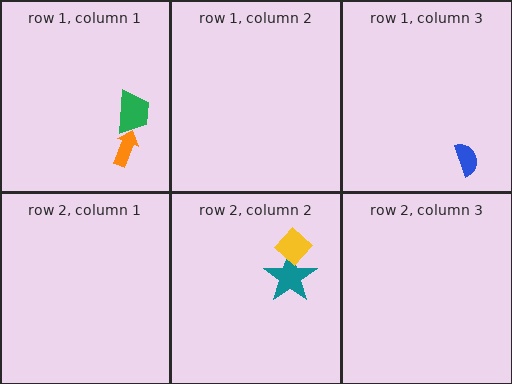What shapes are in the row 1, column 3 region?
The blue semicircle.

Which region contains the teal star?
The row 2, column 2 region.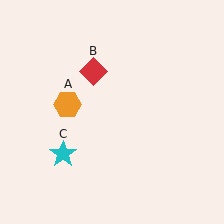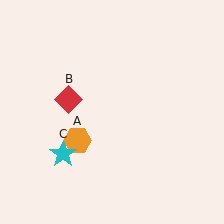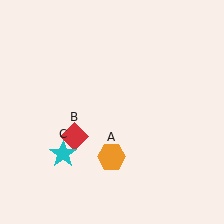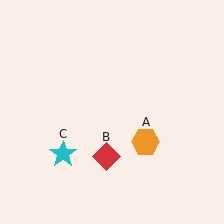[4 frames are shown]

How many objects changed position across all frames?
2 objects changed position: orange hexagon (object A), red diamond (object B).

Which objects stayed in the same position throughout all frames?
Cyan star (object C) remained stationary.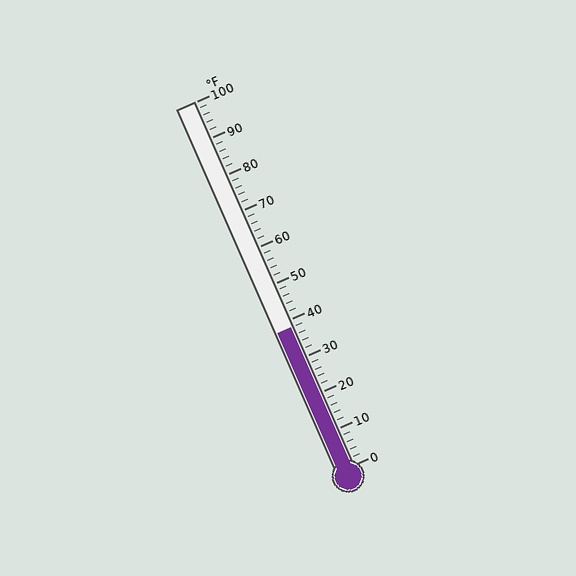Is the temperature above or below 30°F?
The temperature is above 30°F.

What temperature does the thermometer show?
The thermometer shows approximately 38°F.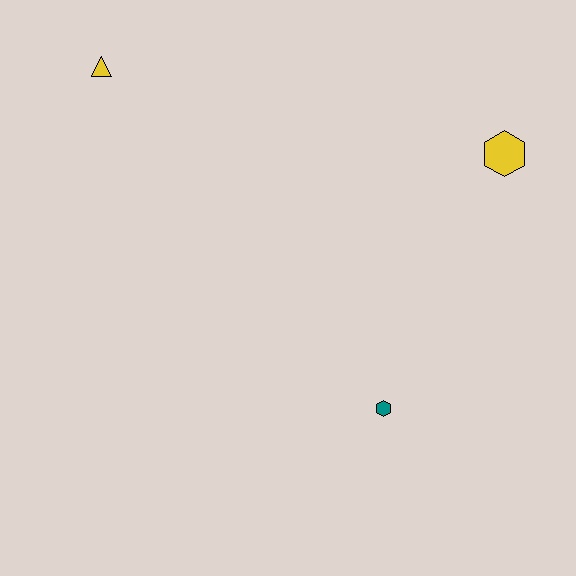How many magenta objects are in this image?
There are no magenta objects.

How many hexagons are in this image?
There are 2 hexagons.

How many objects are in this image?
There are 3 objects.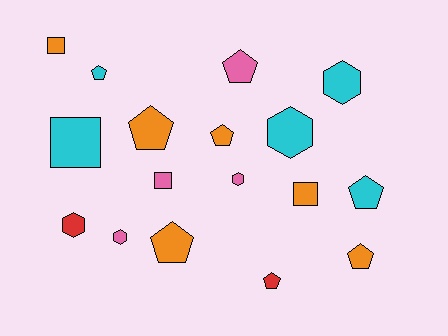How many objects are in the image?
There are 17 objects.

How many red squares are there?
There are no red squares.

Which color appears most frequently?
Orange, with 6 objects.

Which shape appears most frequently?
Pentagon, with 8 objects.